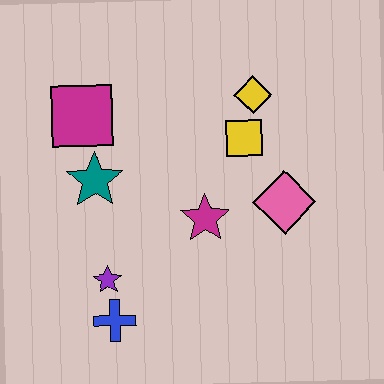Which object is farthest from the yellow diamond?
The blue cross is farthest from the yellow diamond.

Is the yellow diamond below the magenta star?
No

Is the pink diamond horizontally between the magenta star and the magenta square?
No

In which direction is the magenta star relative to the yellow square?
The magenta star is below the yellow square.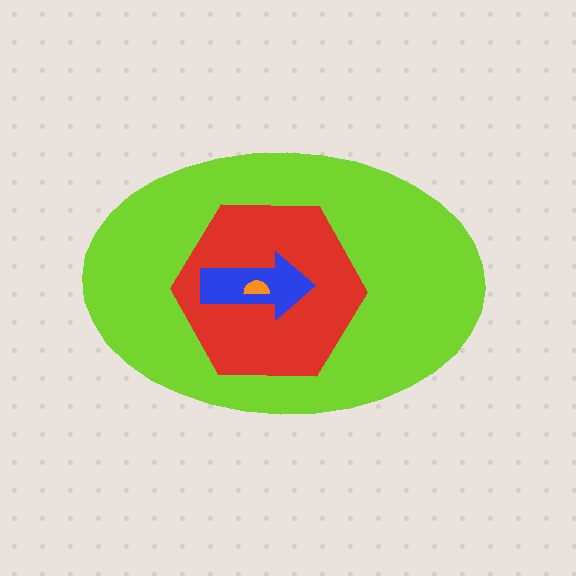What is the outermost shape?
The lime ellipse.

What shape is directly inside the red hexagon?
The blue arrow.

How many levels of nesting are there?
4.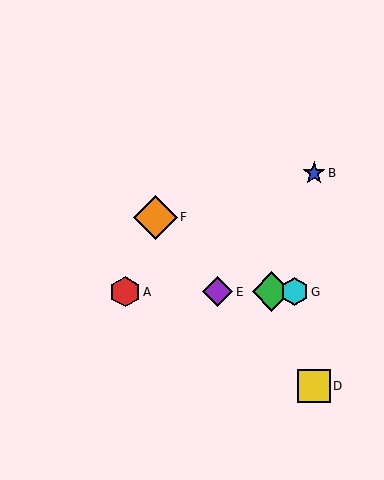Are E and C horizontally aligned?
Yes, both are at y≈292.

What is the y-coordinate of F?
Object F is at y≈217.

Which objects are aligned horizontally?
Objects A, C, E, G are aligned horizontally.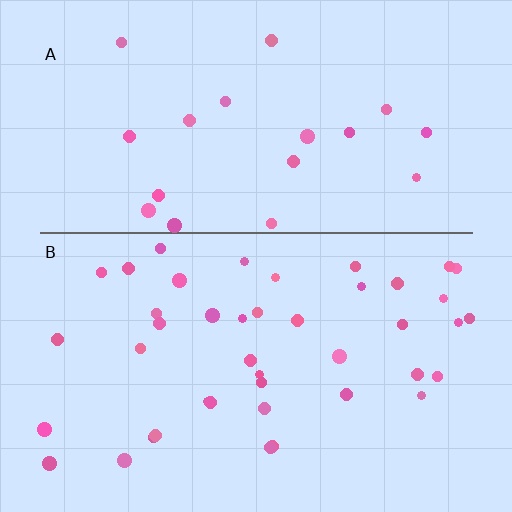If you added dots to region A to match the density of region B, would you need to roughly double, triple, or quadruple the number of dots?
Approximately double.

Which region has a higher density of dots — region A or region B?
B (the bottom).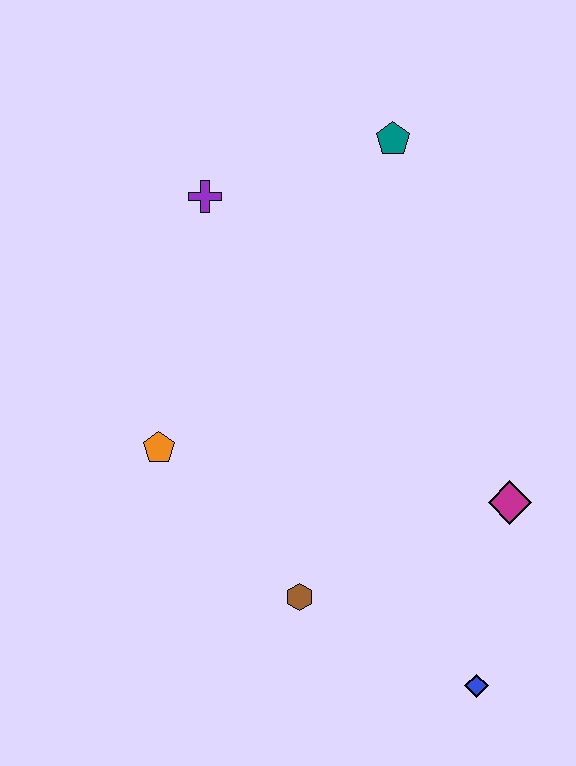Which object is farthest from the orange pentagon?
The blue diamond is farthest from the orange pentagon.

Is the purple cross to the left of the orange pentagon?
No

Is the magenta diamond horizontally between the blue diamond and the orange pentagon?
No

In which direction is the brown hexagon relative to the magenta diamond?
The brown hexagon is to the left of the magenta diamond.